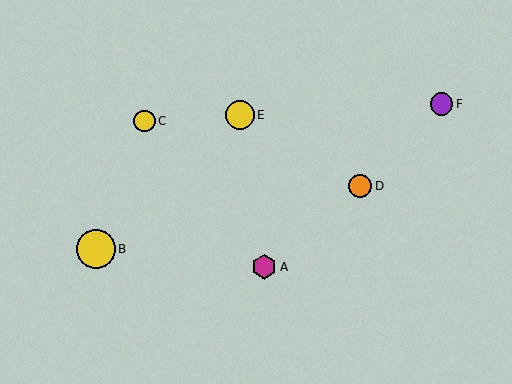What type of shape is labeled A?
Shape A is a magenta hexagon.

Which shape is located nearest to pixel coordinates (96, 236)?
The yellow circle (labeled B) at (96, 249) is nearest to that location.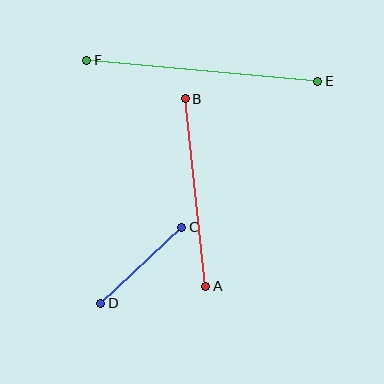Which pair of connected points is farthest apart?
Points E and F are farthest apart.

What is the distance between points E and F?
The distance is approximately 232 pixels.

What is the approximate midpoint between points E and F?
The midpoint is at approximately (202, 71) pixels.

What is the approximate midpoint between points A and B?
The midpoint is at approximately (195, 193) pixels.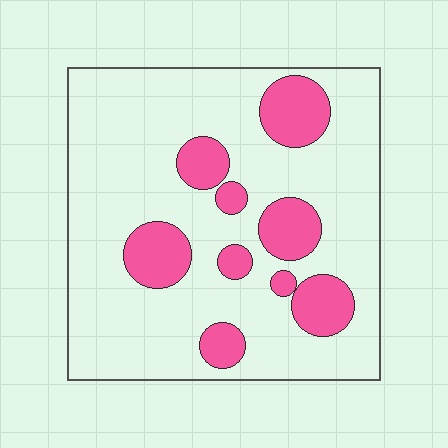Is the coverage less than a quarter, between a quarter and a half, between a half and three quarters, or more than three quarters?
Less than a quarter.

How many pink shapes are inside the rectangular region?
9.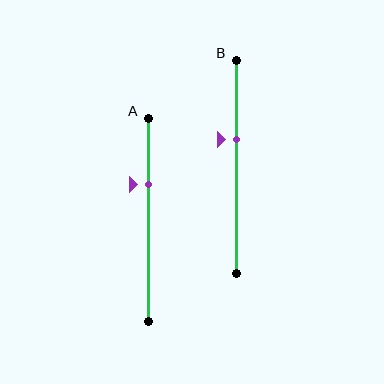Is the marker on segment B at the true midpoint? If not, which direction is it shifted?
No, the marker on segment B is shifted upward by about 13% of the segment length.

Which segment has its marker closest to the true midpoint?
Segment B has its marker closest to the true midpoint.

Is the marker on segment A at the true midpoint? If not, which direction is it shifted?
No, the marker on segment A is shifted upward by about 17% of the segment length.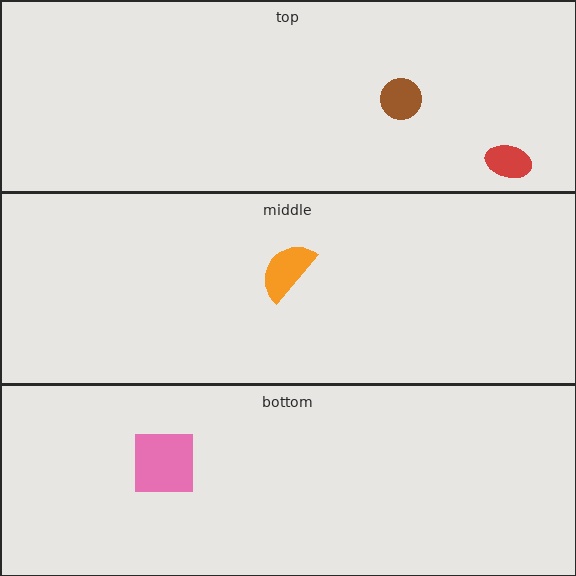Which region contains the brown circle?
The top region.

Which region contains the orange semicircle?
The middle region.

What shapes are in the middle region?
The orange semicircle.